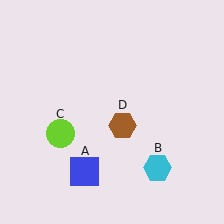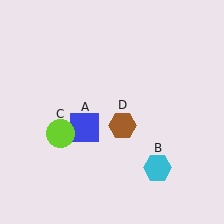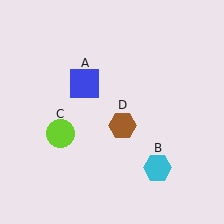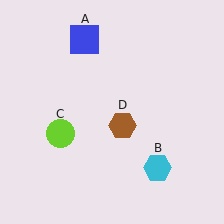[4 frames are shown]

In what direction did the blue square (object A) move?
The blue square (object A) moved up.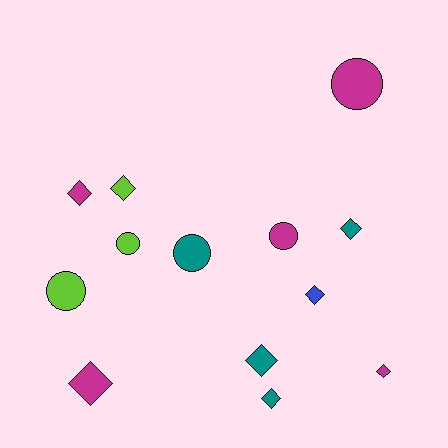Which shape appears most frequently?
Diamond, with 8 objects.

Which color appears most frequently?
Magenta, with 5 objects.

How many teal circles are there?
There is 1 teal circle.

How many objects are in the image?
There are 13 objects.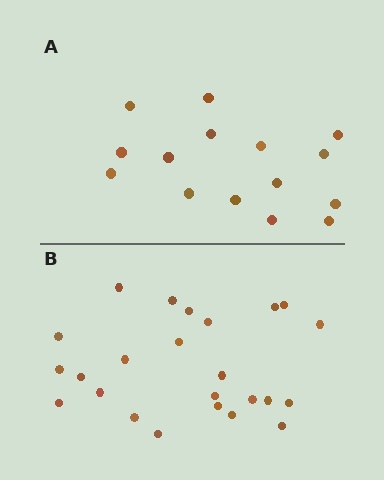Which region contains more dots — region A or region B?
Region B (the bottom region) has more dots.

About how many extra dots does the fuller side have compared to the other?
Region B has roughly 8 or so more dots than region A.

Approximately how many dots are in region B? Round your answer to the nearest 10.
About 20 dots. (The exact count is 24, which rounds to 20.)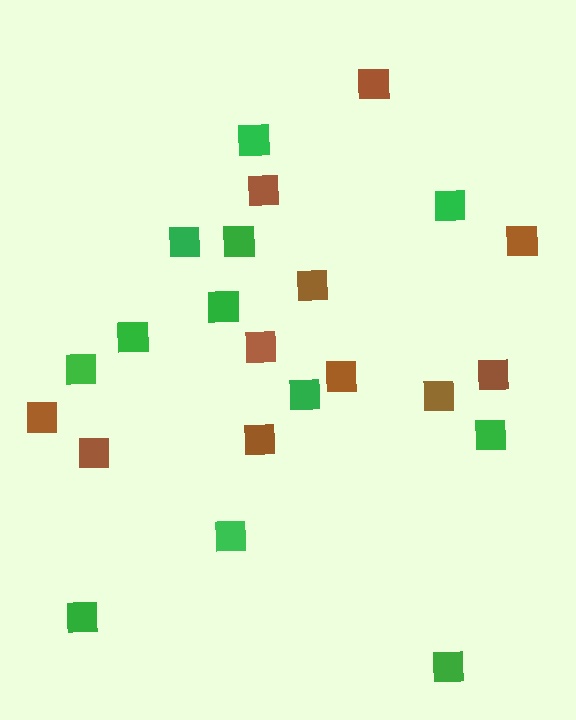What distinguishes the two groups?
There are 2 groups: one group of green squares (12) and one group of brown squares (11).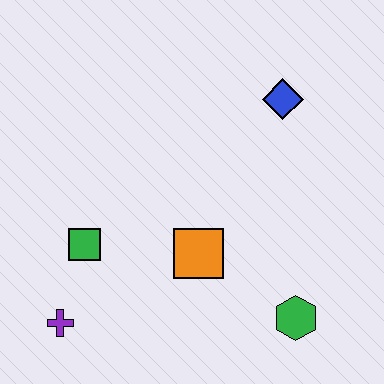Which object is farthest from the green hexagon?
The purple cross is farthest from the green hexagon.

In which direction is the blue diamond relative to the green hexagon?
The blue diamond is above the green hexagon.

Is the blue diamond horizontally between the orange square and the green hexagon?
Yes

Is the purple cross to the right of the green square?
No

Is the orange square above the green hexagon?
Yes